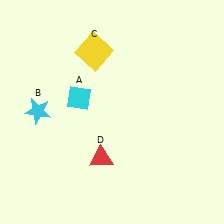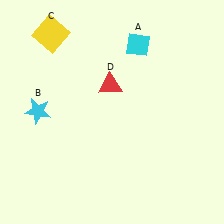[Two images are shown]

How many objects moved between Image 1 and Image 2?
3 objects moved between the two images.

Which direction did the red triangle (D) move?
The red triangle (D) moved up.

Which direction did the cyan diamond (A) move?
The cyan diamond (A) moved right.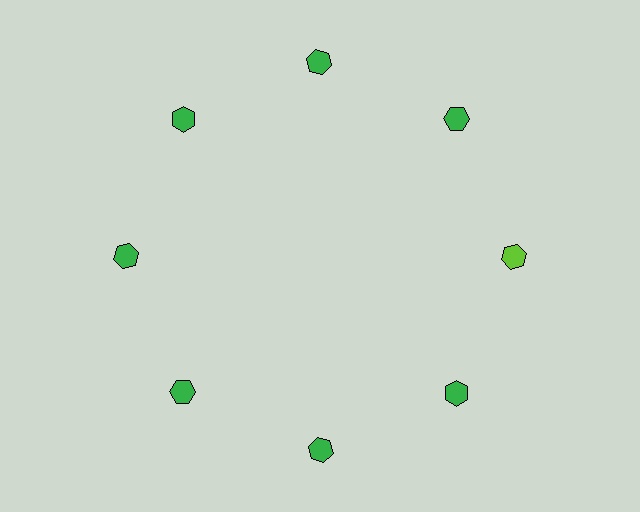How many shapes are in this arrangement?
There are 8 shapes arranged in a ring pattern.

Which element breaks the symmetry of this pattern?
The lime hexagon at roughly the 3 o'clock position breaks the symmetry. All other shapes are green hexagons.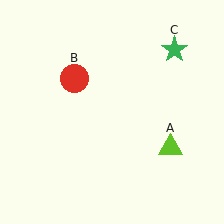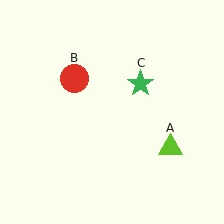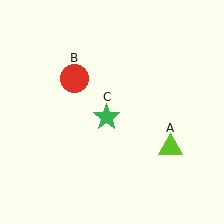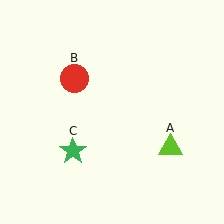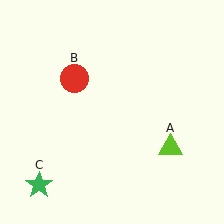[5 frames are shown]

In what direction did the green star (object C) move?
The green star (object C) moved down and to the left.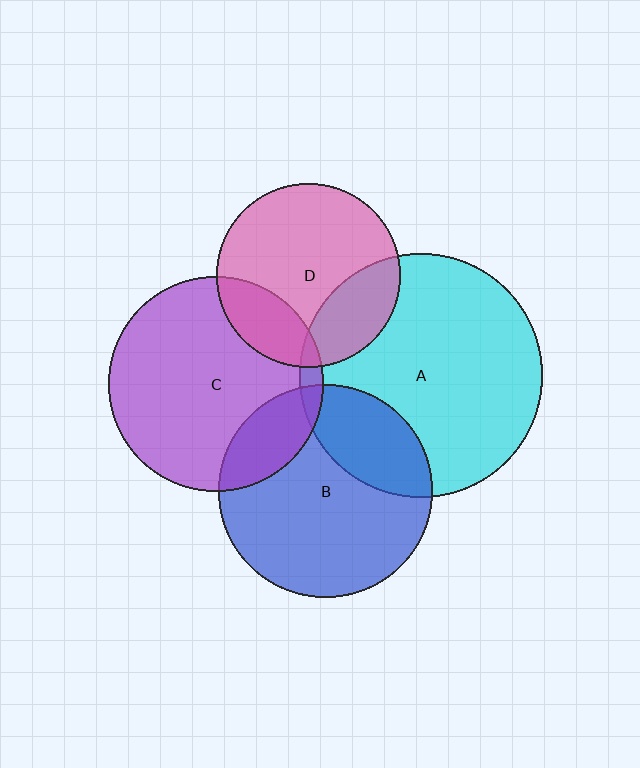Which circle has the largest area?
Circle A (cyan).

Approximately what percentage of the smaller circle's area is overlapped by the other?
Approximately 20%.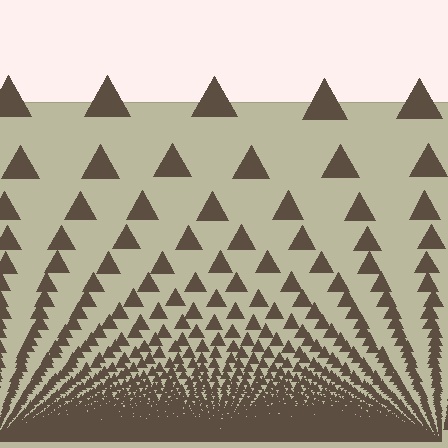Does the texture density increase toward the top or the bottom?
Density increases toward the bottom.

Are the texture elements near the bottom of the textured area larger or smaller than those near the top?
Smaller. The gradient is inverted — elements near the bottom are smaller and denser.